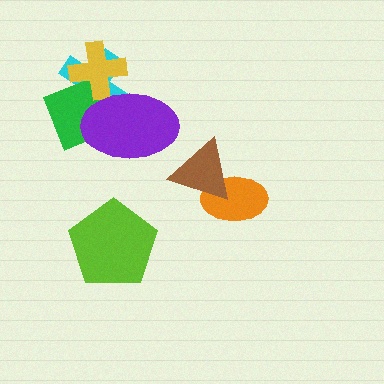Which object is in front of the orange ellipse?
The brown triangle is in front of the orange ellipse.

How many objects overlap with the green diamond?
3 objects overlap with the green diamond.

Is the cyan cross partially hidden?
Yes, it is partially covered by another shape.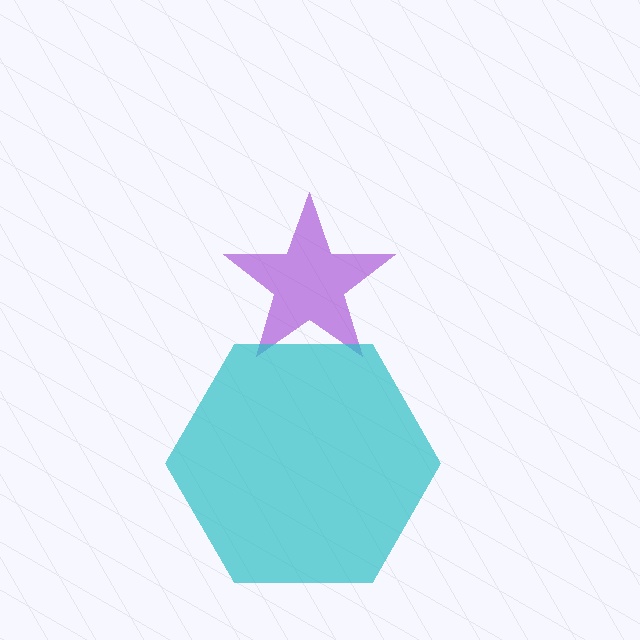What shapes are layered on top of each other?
The layered shapes are: a purple star, a cyan hexagon.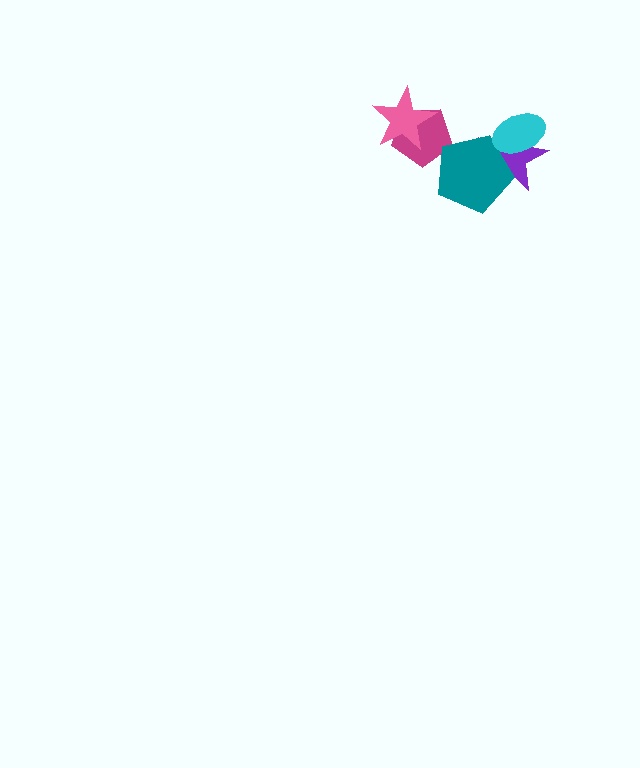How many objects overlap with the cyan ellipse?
2 objects overlap with the cyan ellipse.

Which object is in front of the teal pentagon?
The cyan ellipse is in front of the teal pentagon.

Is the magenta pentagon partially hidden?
Yes, it is partially covered by another shape.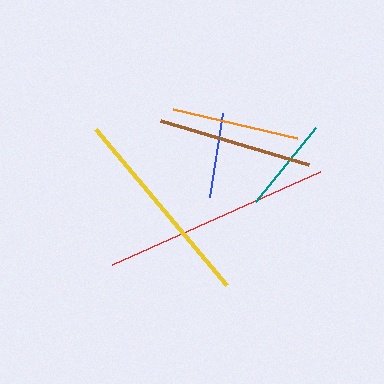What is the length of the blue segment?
The blue segment is approximately 85 pixels long.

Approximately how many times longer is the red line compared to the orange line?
The red line is approximately 1.8 times the length of the orange line.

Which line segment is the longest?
The red line is the longest at approximately 228 pixels.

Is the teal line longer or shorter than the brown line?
The brown line is longer than the teal line.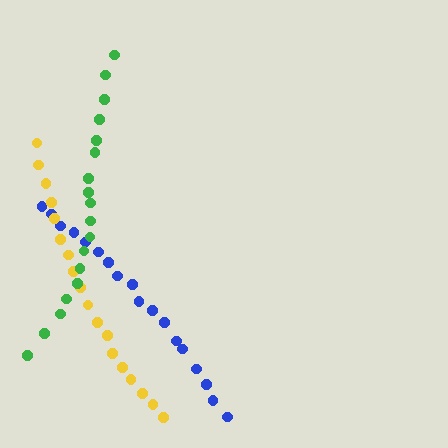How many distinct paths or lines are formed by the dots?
There are 3 distinct paths.